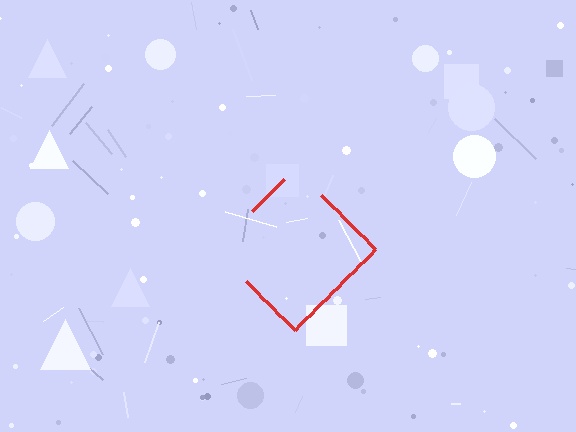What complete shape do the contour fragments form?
The contour fragments form a diamond.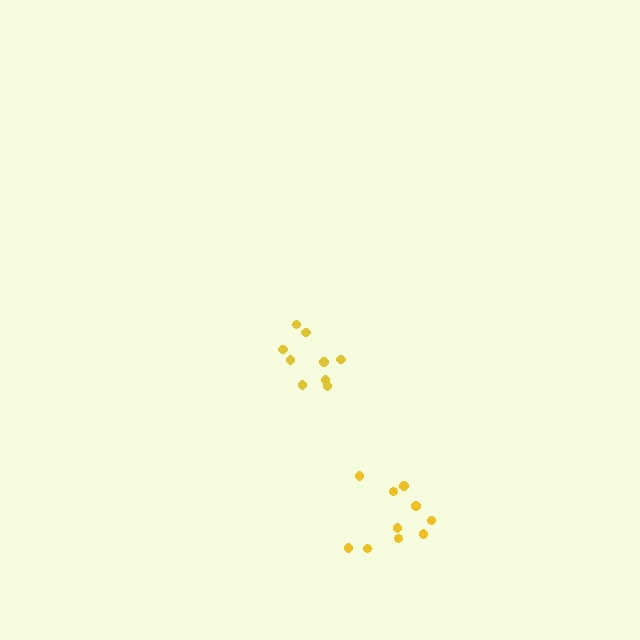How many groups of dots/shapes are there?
There are 2 groups.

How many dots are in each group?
Group 1: 11 dots, Group 2: 9 dots (20 total).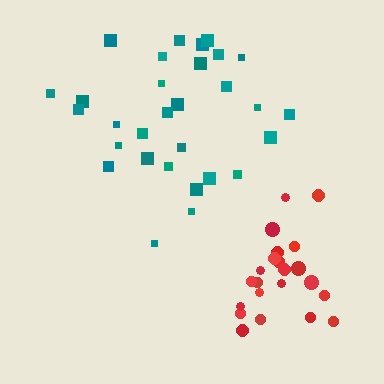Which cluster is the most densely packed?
Red.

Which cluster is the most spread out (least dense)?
Teal.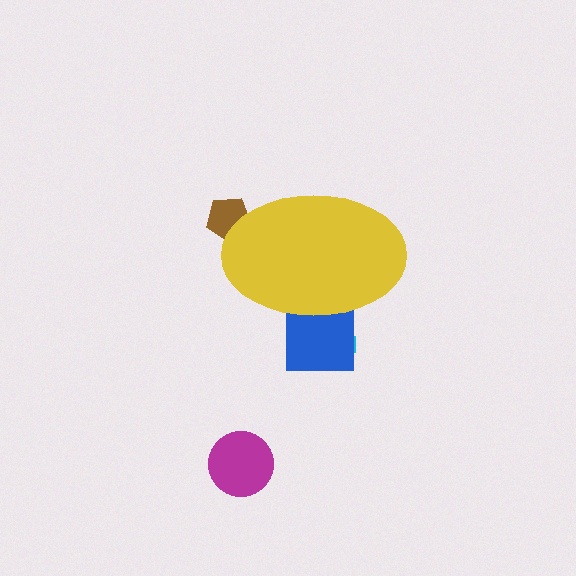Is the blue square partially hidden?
Yes, the blue square is partially hidden behind the yellow ellipse.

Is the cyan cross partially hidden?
Yes, the cyan cross is partially hidden behind the yellow ellipse.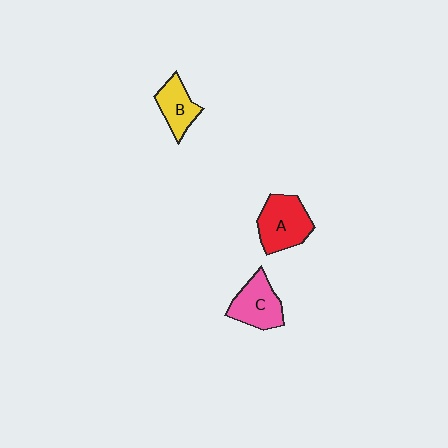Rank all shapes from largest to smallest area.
From largest to smallest: A (red), C (pink), B (yellow).